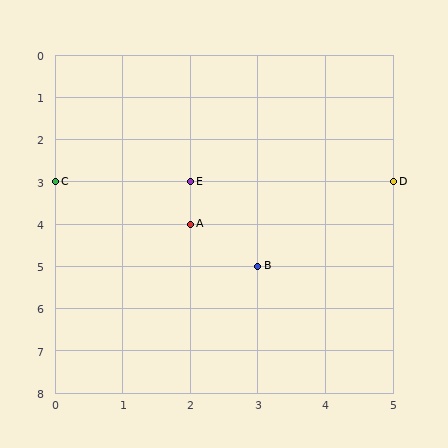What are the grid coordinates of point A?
Point A is at grid coordinates (2, 4).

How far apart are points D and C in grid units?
Points D and C are 5 columns apart.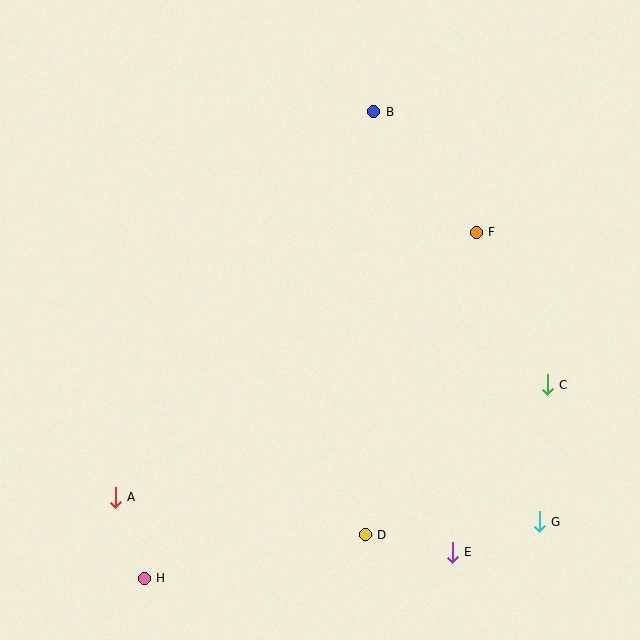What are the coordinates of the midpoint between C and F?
The midpoint between C and F is at (512, 309).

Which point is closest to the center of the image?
Point F at (476, 232) is closest to the center.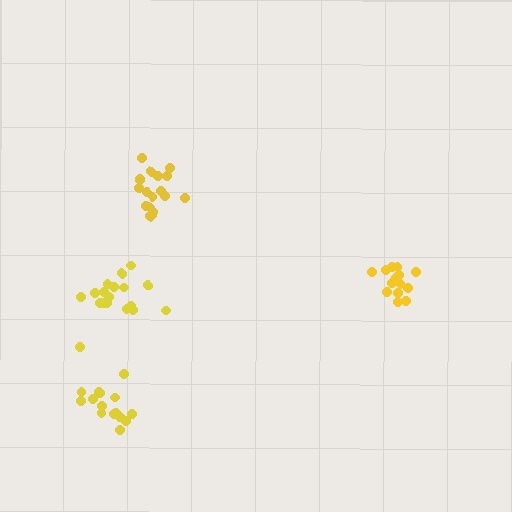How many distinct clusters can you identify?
There are 4 distinct clusters.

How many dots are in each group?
Group 1: 19 dots, Group 2: 18 dots, Group 3: 15 dots, Group 4: 14 dots (66 total).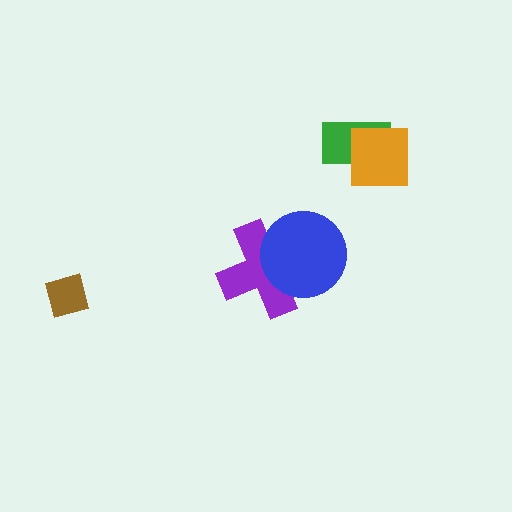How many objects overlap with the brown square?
0 objects overlap with the brown square.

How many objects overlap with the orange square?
1 object overlaps with the orange square.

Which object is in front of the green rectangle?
The orange square is in front of the green rectangle.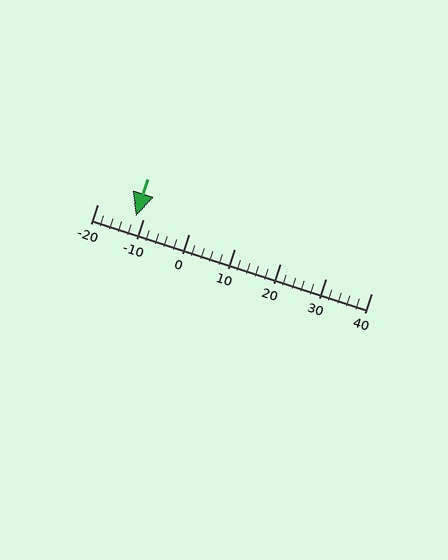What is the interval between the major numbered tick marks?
The major tick marks are spaced 10 units apart.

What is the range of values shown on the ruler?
The ruler shows values from -20 to 40.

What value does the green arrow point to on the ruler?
The green arrow points to approximately -12.